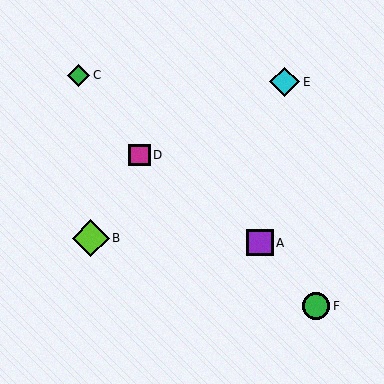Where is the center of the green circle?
The center of the green circle is at (316, 306).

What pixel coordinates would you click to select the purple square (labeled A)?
Click at (260, 243) to select the purple square A.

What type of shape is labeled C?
Shape C is a green diamond.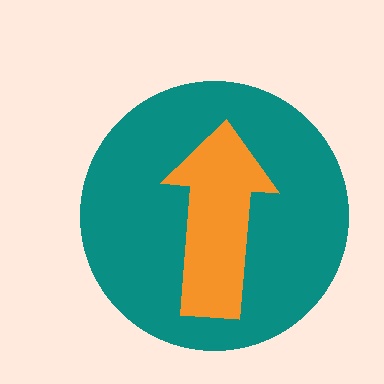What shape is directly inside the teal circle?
The orange arrow.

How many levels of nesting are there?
2.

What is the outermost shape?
The teal circle.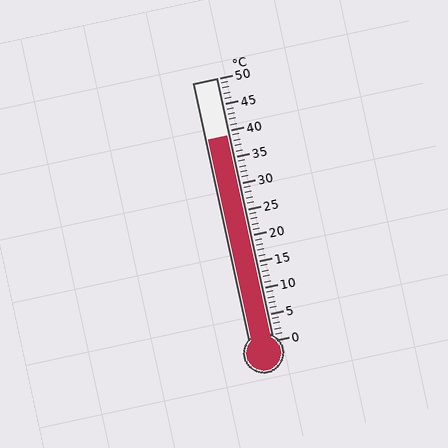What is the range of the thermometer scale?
The thermometer scale ranges from 0°C to 50°C.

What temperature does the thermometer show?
The thermometer shows approximately 39°C.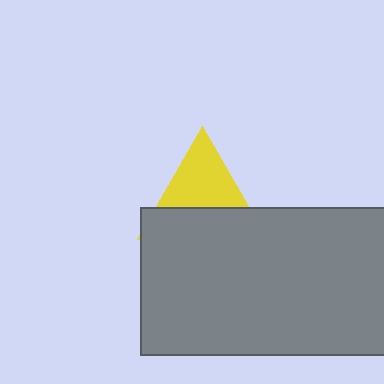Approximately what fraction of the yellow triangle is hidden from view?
Roughly 48% of the yellow triangle is hidden behind the gray rectangle.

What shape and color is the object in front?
The object in front is a gray rectangle.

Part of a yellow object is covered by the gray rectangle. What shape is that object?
It is a triangle.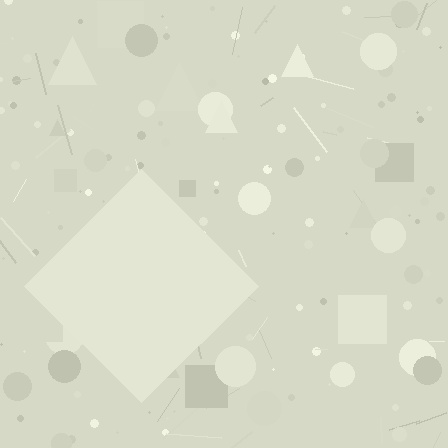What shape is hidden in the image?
A diamond is hidden in the image.